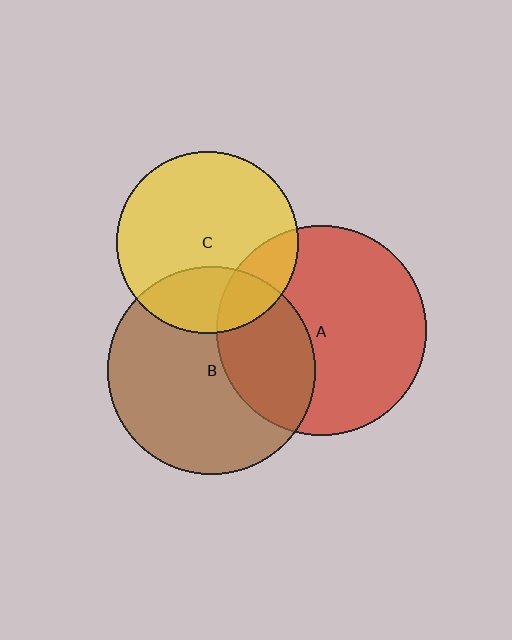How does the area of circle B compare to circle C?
Approximately 1.3 times.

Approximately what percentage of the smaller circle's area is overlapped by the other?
Approximately 35%.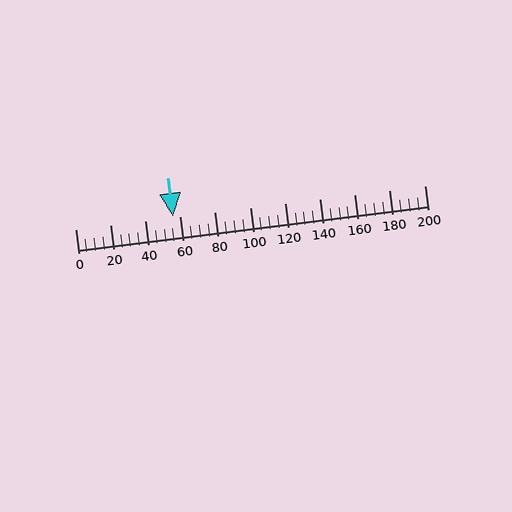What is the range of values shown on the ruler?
The ruler shows values from 0 to 200.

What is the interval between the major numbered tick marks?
The major tick marks are spaced 20 units apart.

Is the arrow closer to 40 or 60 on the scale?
The arrow is closer to 60.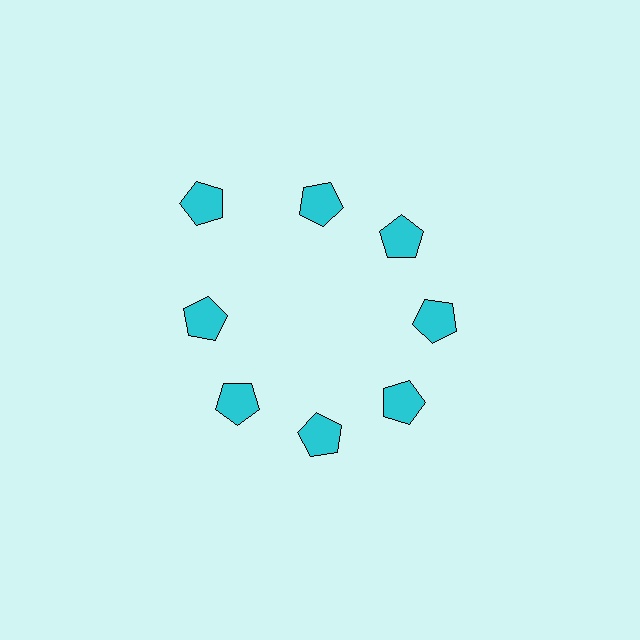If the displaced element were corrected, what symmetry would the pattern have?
It would have 8-fold rotational symmetry — the pattern would map onto itself every 45 degrees.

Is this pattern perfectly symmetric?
No. The 8 cyan pentagons are arranged in a ring, but one element near the 10 o'clock position is pushed outward from the center, breaking the 8-fold rotational symmetry.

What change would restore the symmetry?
The symmetry would be restored by moving it inward, back onto the ring so that all 8 pentagons sit at equal angles and equal distance from the center.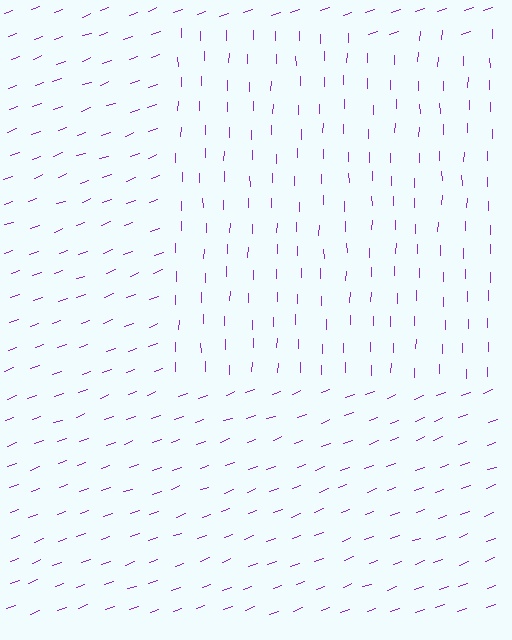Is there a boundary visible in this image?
Yes, there is a texture boundary formed by a change in line orientation.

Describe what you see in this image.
The image is filled with small purple line segments. A rectangle region in the image has lines oriented differently from the surrounding lines, creating a visible texture boundary.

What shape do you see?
I see a rectangle.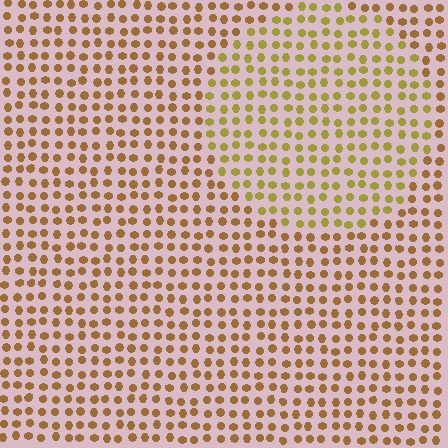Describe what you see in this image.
The image is filled with small brown elements in a uniform arrangement. A circle-shaped region is visible where the elements are tinted to a slightly different hue, forming a subtle color boundary.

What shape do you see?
I see a circle.